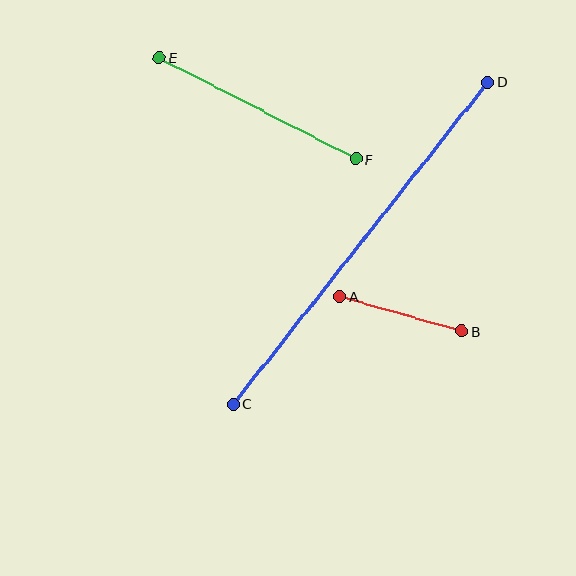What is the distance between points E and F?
The distance is approximately 221 pixels.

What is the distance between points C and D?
The distance is approximately 411 pixels.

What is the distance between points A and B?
The distance is approximately 127 pixels.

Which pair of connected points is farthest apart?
Points C and D are farthest apart.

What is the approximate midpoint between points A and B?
The midpoint is at approximately (401, 314) pixels.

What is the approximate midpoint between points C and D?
The midpoint is at approximately (361, 243) pixels.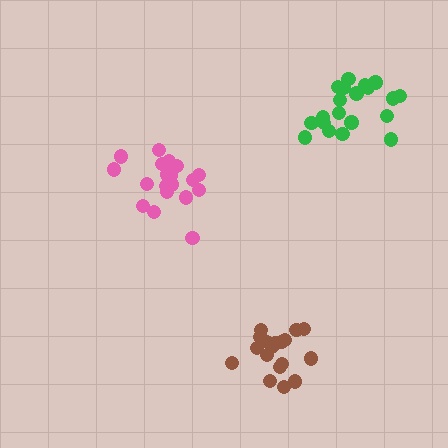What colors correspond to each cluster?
The clusters are colored: brown, pink, green.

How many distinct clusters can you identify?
There are 3 distinct clusters.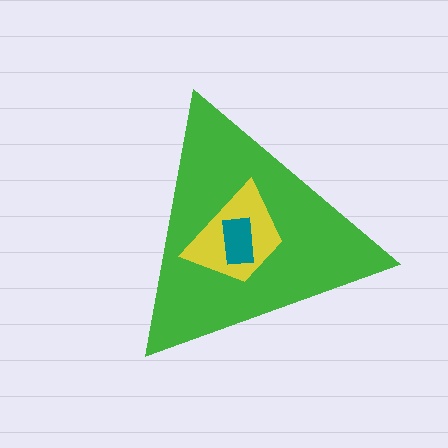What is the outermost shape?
The green triangle.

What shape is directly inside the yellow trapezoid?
The teal rectangle.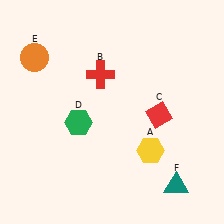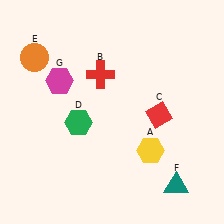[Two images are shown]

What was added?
A magenta hexagon (G) was added in Image 2.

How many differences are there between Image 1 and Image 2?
There is 1 difference between the two images.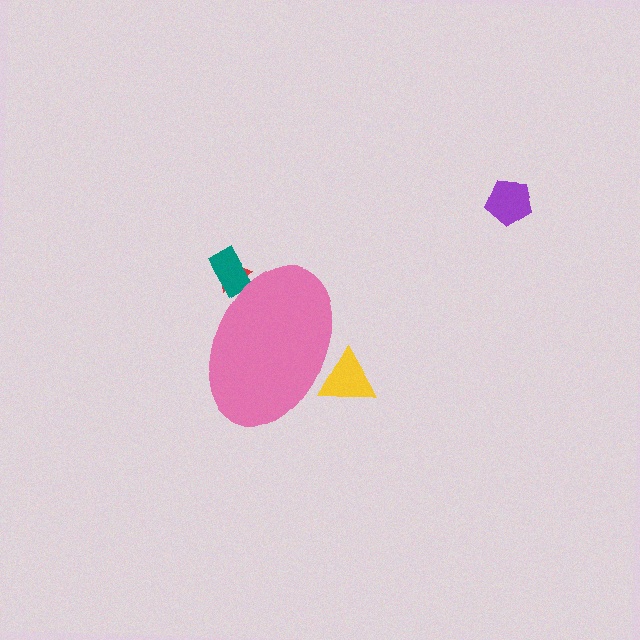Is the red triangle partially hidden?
Yes, the red triangle is partially hidden behind the pink ellipse.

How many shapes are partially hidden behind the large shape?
3 shapes are partially hidden.